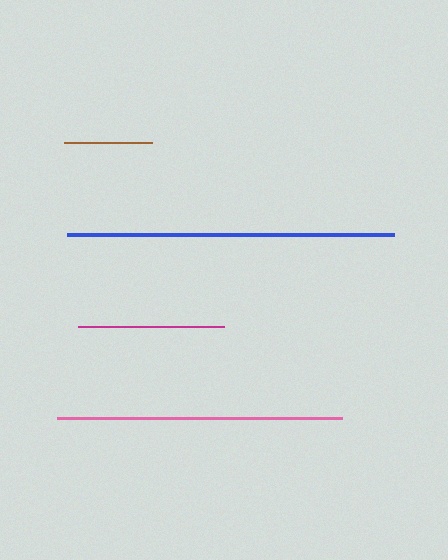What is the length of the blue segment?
The blue segment is approximately 327 pixels long.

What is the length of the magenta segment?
The magenta segment is approximately 146 pixels long.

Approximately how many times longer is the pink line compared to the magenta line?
The pink line is approximately 2.0 times the length of the magenta line.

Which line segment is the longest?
The blue line is the longest at approximately 327 pixels.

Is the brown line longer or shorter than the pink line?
The pink line is longer than the brown line.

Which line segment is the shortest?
The brown line is the shortest at approximately 88 pixels.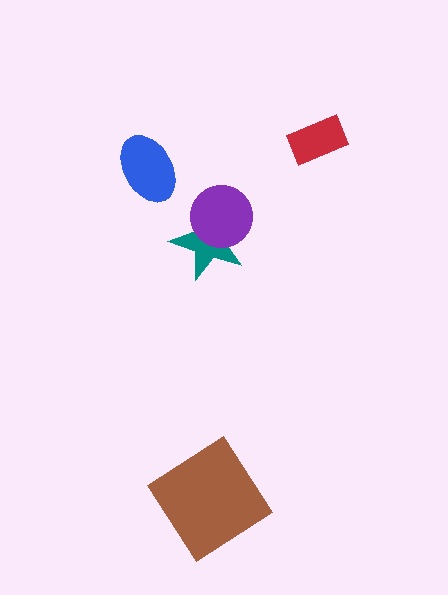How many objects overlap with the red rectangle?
0 objects overlap with the red rectangle.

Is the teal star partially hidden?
Yes, it is partially covered by another shape.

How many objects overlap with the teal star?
1 object overlaps with the teal star.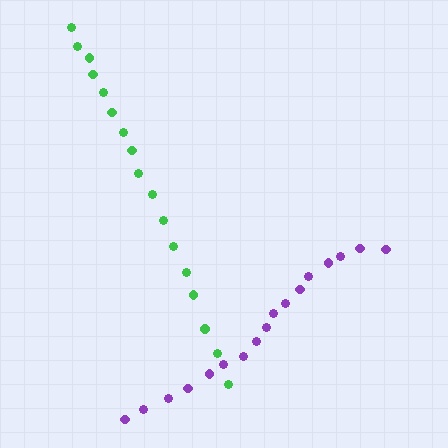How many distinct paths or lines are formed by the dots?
There are 2 distinct paths.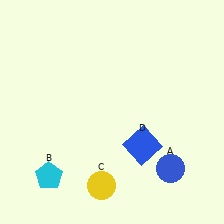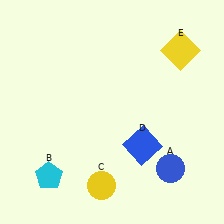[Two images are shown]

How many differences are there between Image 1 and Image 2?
There is 1 difference between the two images.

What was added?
A yellow square (E) was added in Image 2.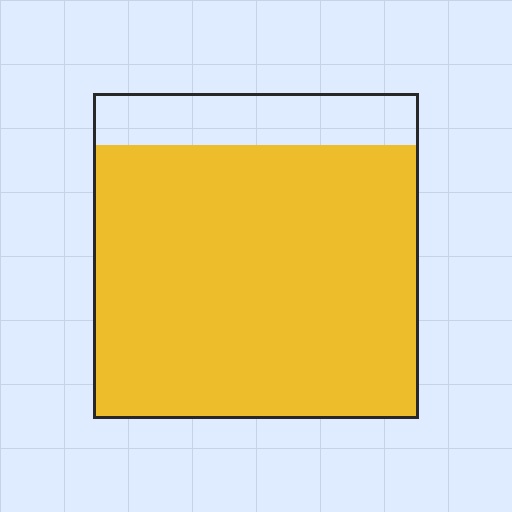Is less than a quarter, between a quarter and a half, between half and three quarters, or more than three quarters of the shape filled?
More than three quarters.